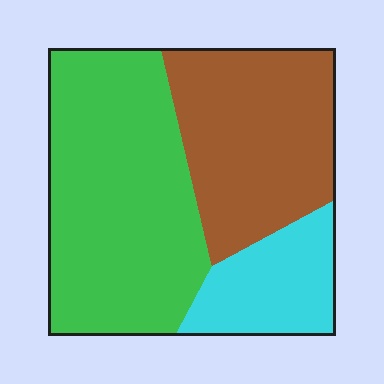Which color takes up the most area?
Green, at roughly 50%.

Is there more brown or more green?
Green.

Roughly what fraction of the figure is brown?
Brown covers about 35% of the figure.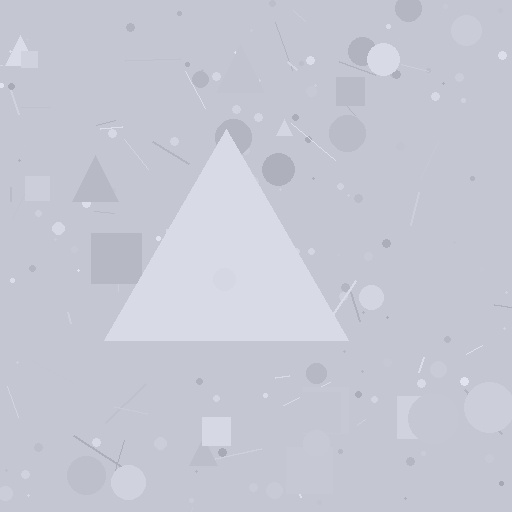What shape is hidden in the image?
A triangle is hidden in the image.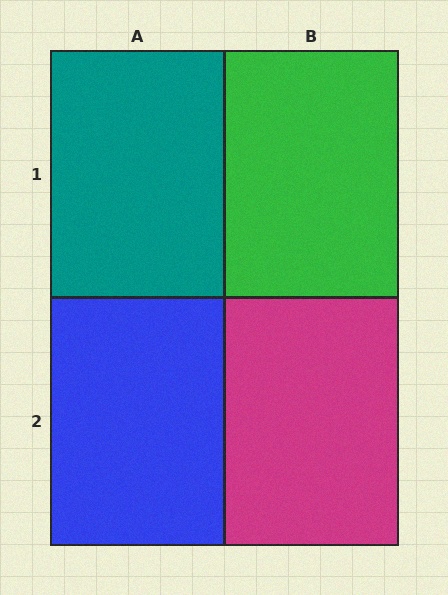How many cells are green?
1 cell is green.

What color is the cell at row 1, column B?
Green.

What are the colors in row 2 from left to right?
Blue, magenta.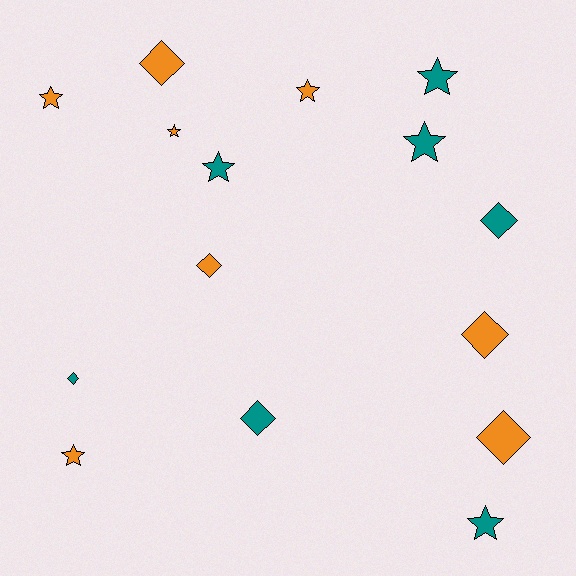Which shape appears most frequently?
Star, with 8 objects.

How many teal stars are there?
There are 4 teal stars.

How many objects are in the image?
There are 15 objects.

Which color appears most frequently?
Orange, with 8 objects.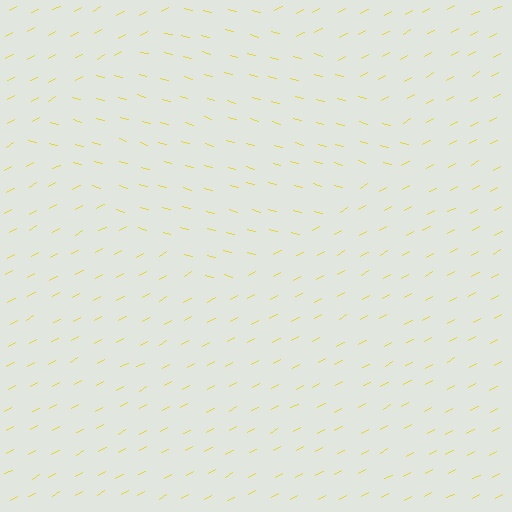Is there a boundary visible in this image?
Yes, there is a texture boundary formed by a change in line orientation.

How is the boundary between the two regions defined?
The boundary is defined purely by a change in line orientation (approximately 45 degrees difference). All lines are the same color and thickness.